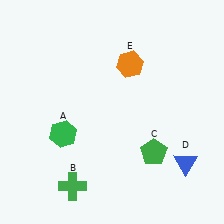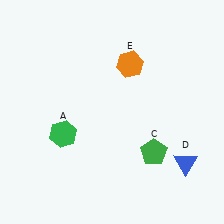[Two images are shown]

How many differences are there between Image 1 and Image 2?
There is 1 difference between the two images.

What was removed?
The green cross (B) was removed in Image 2.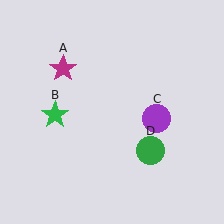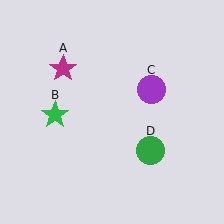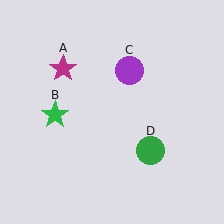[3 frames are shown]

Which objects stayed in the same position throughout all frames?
Magenta star (object A) and green star (object B) and green circle (object D) remained stationary.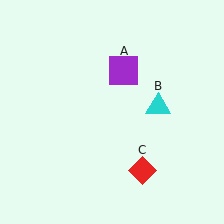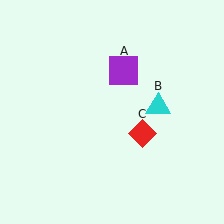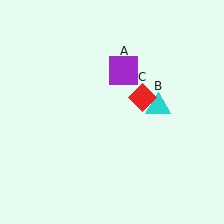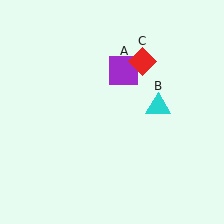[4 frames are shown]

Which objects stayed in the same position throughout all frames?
Purple square (object A) and cyan triangle (object B) remained stationary.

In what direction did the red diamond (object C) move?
The red diamond (object C) moved up.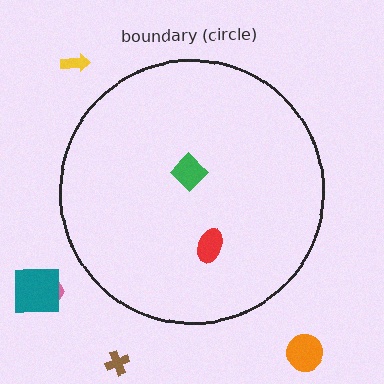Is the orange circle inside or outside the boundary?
Outside.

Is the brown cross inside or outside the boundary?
Outside.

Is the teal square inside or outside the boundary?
Outside.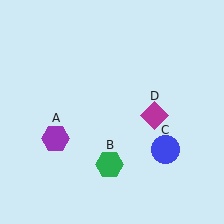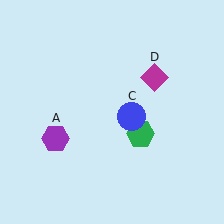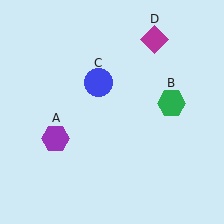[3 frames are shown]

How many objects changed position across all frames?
3 objects changed position: green hexagon (object B), blue circle (object C), magenta diamond (object D).